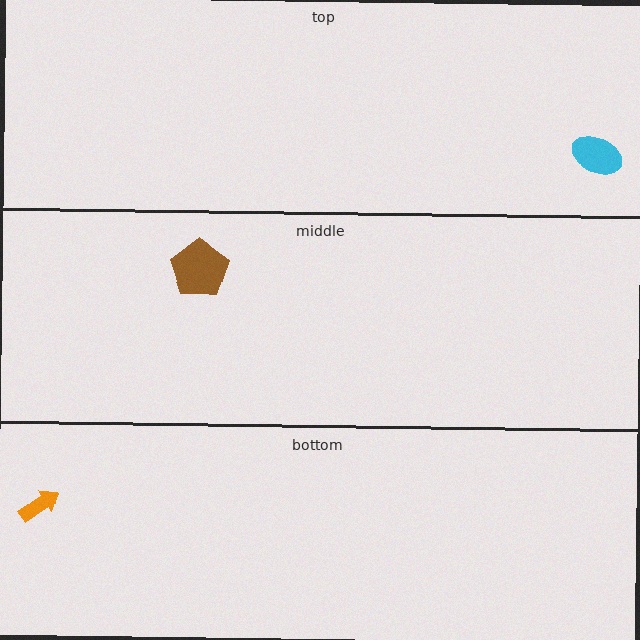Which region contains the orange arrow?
The bottom region.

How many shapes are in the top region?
1.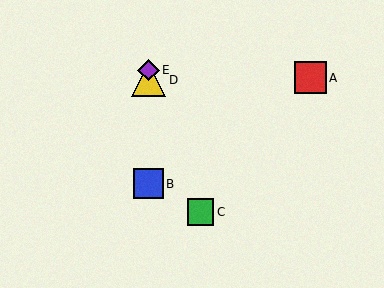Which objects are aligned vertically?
Objects B, D, E are aligned vertically.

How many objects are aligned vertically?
3 objects (B, D, E) are aligned vertically.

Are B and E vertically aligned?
Yes, both are at x≈148.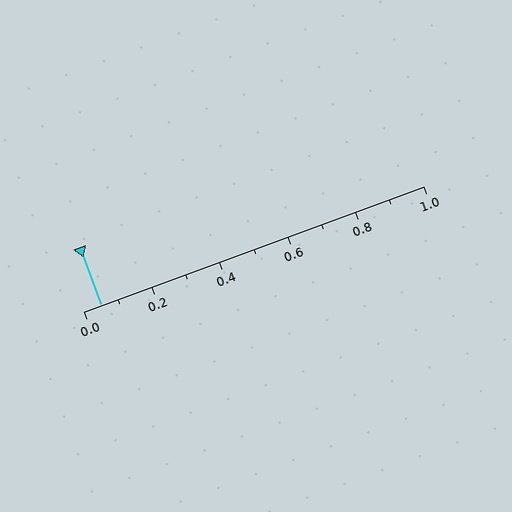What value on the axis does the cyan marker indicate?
The marker indicates approximately 0.05.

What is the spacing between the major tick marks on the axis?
The major ticks are spaced 0.2 apart.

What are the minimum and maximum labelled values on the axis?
The axis runs from 0.0 to 1.0.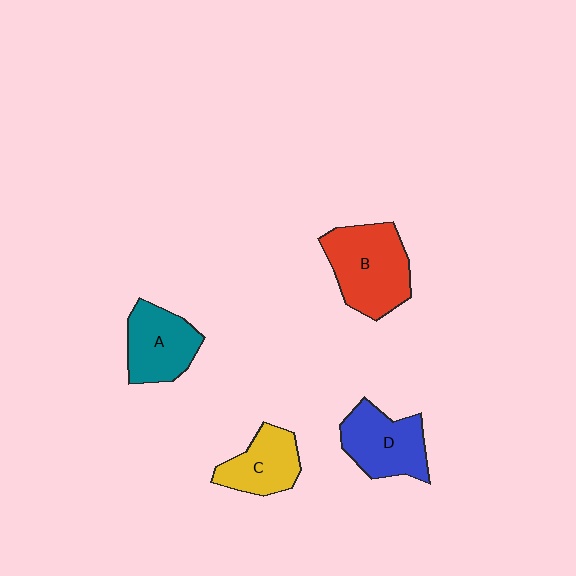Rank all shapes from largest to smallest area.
From largest to smallest: B (red), D (blue), A (teal), C (yellow).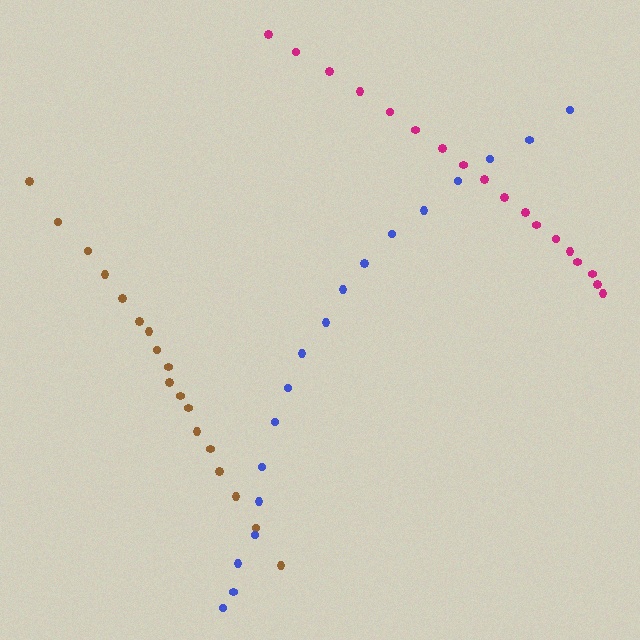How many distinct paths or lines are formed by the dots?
There are 3 distinct paths.